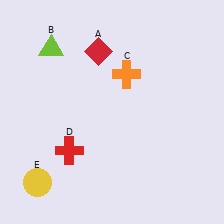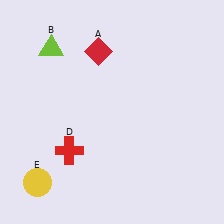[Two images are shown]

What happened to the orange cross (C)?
The orange cross (C) was removed in Image 2. It was in the top-right area of Image 1.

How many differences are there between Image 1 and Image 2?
There is 1 difference between the two images.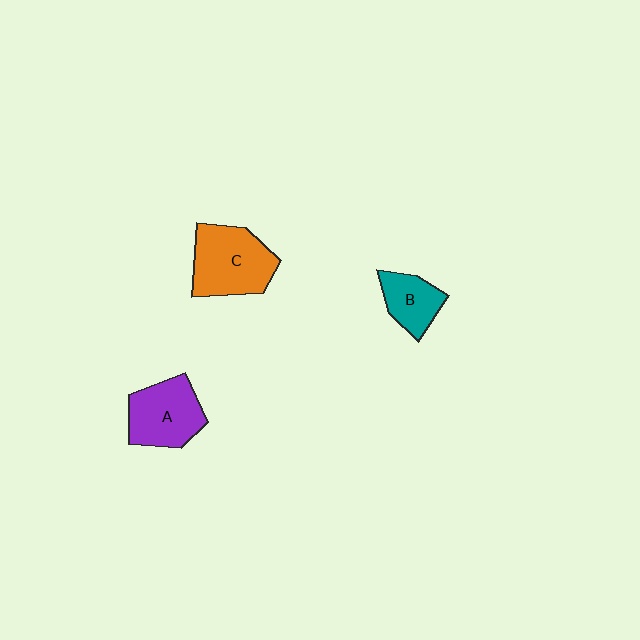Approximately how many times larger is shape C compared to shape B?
Approximately 1.8 times.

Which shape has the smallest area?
Shape B (teal).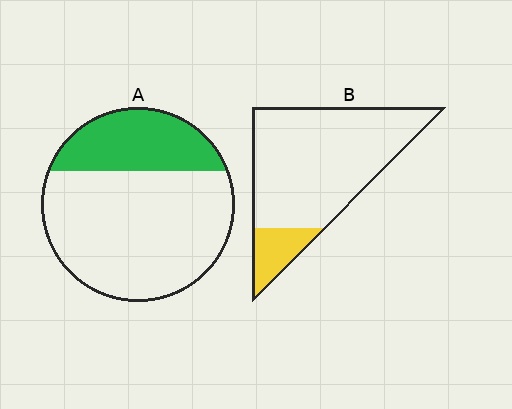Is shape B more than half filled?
No.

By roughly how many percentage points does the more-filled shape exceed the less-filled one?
By roughly 15 percentage points (A over B).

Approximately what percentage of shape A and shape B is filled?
A is approximately 30% and B is approximately 15%.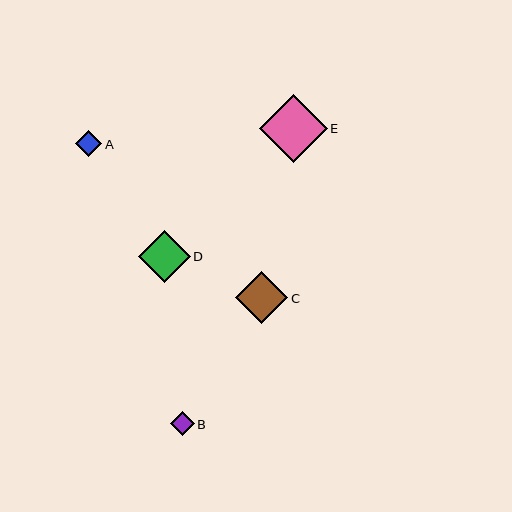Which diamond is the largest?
Diamond E is the largest with a size of approximately 67 pixels.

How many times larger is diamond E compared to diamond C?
Diamond E is approximately 1.3 times the size of diamond C.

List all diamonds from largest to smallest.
From largest to smallest: E, C, D, A, B.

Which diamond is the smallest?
Diamond B is the smallest with a size of approximately 24 pixels.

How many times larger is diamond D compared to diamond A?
Diamond D is approximately 1.9 times the size of diamond A.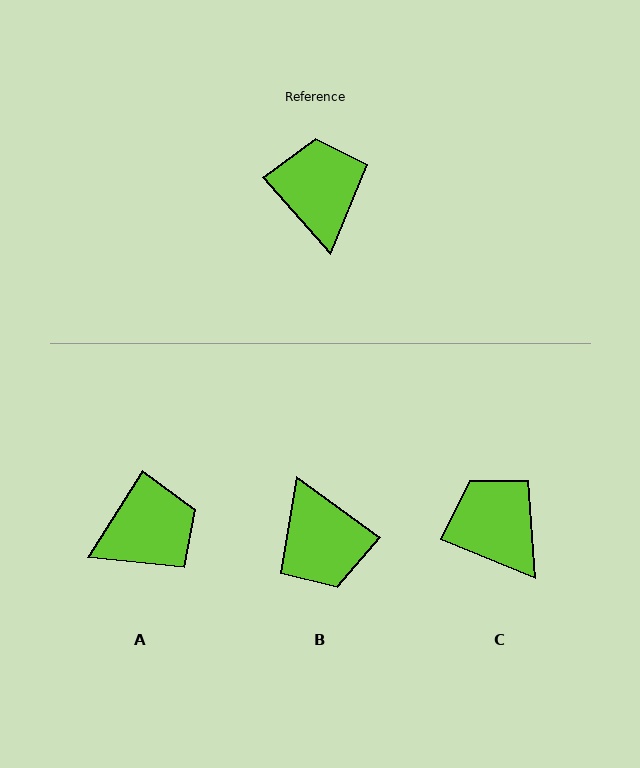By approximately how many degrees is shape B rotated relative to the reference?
Approximately 167 degrees clockwise.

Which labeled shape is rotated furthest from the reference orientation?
B, about 167 degrees away.